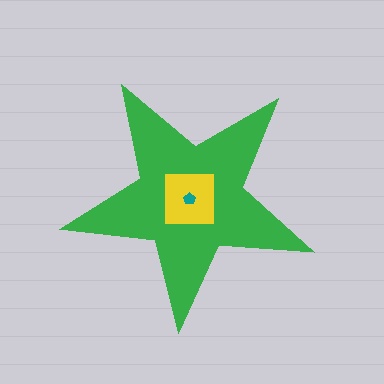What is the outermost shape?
The green star.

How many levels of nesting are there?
3.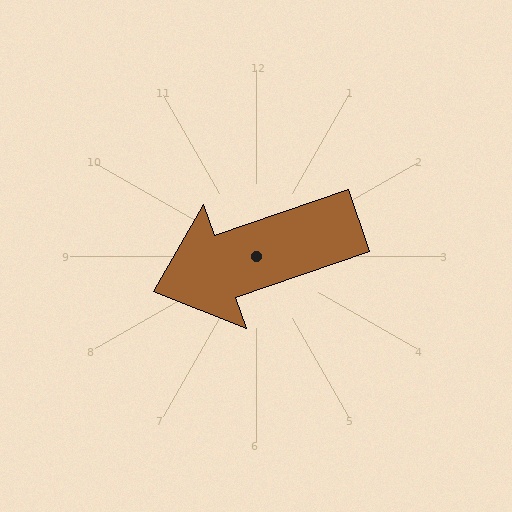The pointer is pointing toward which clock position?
Roughly 8 o'clock.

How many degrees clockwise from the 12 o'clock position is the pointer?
Approximately 251 degrees.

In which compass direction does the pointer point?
West.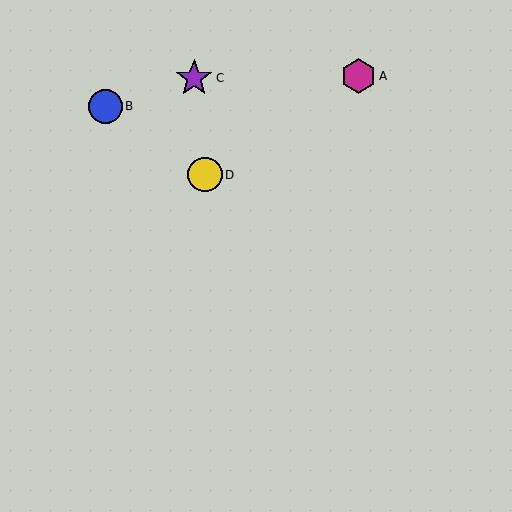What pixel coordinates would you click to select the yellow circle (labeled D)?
Click at (205, 175) to select the yellow circle D.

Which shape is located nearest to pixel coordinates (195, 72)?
The purple star (labeled C) at (194, 78) is nearest to that location.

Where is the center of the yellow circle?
The center of the yellow circle is at (205, 175).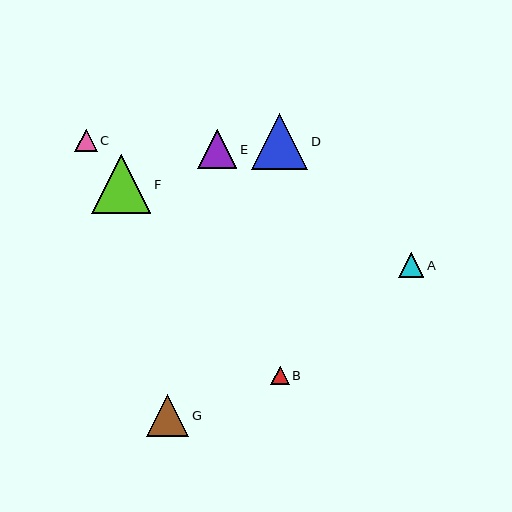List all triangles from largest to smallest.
From largest to smallest: F, D, G, E, A, C, B.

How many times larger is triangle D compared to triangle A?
Triangle D is approximately 2.2 times the size of triangle A.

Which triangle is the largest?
Triangle F is the largest with a size of approximately 59 pixels.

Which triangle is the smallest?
Triangle B is the smallest with a size of approximately 18 pixels.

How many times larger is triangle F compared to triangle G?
Triangle F is approximately 1.4 times the size of triangle G.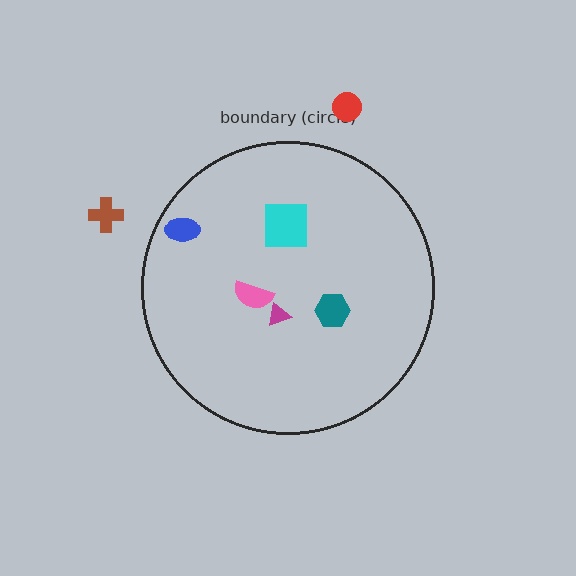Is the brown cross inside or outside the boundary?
Outside.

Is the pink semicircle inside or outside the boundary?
Inside.